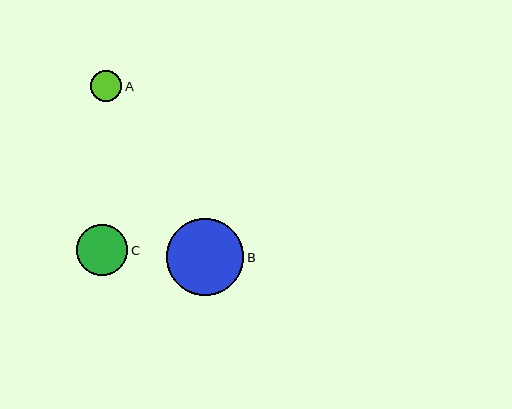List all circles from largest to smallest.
From largest to smallest: B, C, A.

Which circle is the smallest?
Circle A is the smallest with a size of approximately 31 pixels.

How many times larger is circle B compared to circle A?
Circle B is approximately 2.5 times the size of circle A.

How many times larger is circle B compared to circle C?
Circle B is approximately 1.5 times the size of circle C.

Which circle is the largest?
Circle B is the largest with a size of approximately 78 pixels.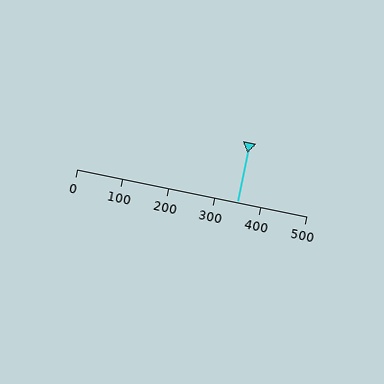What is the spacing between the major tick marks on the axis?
The major ticks are spaced 100 apart.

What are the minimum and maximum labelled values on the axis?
The axis runs from 0 to 500.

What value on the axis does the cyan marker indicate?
The marker indicates approximately 350.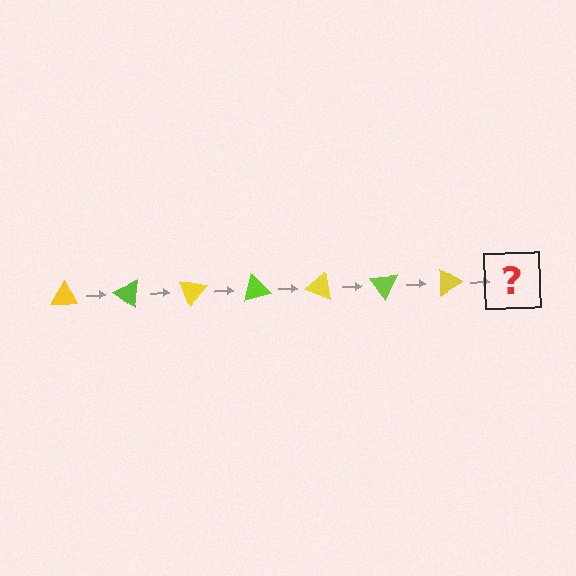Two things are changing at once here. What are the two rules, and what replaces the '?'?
The two rules are that it rotates 35 degrees each step and the color cycles through yellow and lime. The '?' should be a lime triangle, rotated 245 degrees from the start.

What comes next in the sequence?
The next element should be a lime triangle, rotated 245 degrees from the start.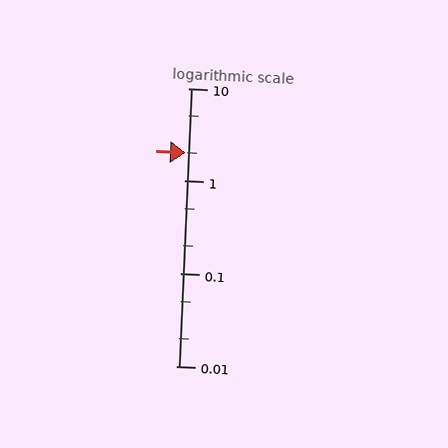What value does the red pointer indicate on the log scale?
The pointer indicates approximately 2.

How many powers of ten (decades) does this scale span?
The scale spans 3 decades, from 0.01 to 10.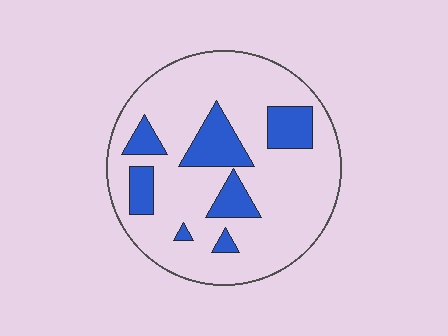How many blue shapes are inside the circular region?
7.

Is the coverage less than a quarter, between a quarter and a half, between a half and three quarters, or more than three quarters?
Less than a quarter.